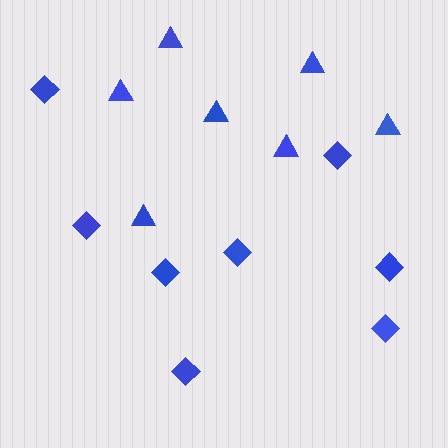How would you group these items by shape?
There are 2 groups: one group of diamonds (8) and one group of triangles (7).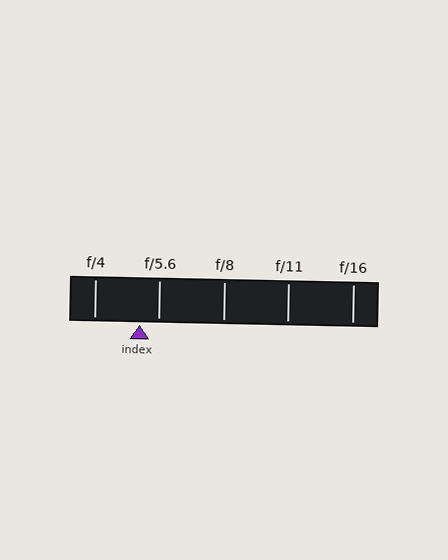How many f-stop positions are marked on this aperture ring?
There are 5 f-stop positions marked.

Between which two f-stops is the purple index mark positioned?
The index mark is between f/4 and f/5.6.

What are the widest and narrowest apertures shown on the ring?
The widest aperture shown is f/4 and the narrowest is f/16.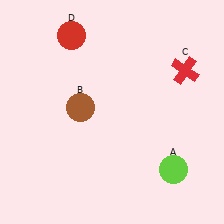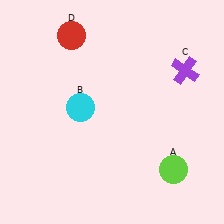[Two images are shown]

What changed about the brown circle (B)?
In Image 1, B is brown. In Image 2, it changed to cyan.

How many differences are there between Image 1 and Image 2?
There are 2 differences between the two images.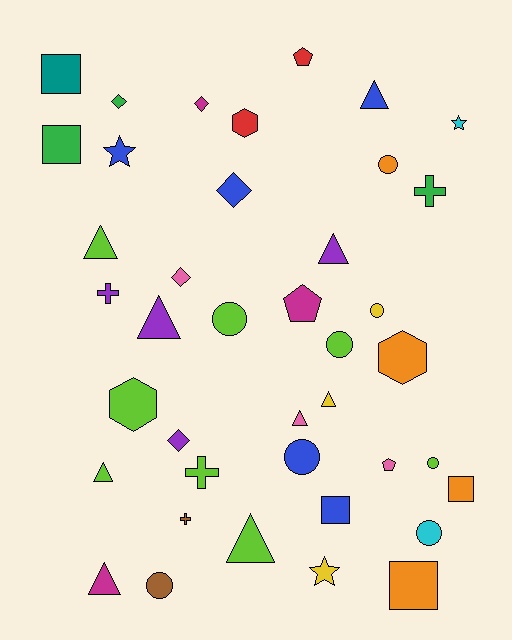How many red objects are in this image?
There are 2 red objects.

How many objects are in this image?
There are 40 objects.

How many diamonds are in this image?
There are 5 diamonds.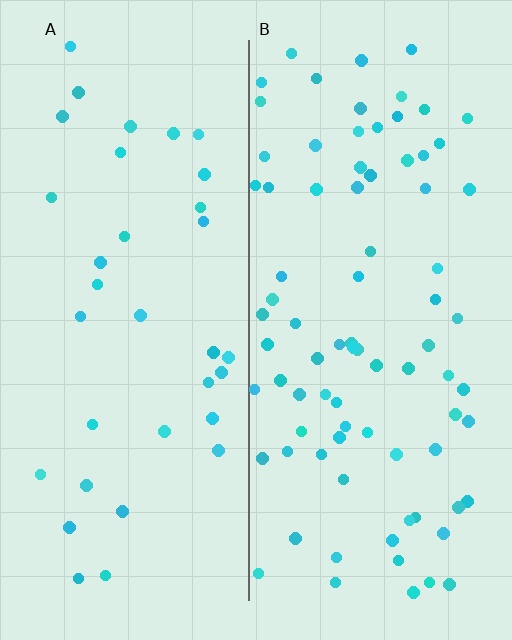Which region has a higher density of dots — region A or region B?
B (the right).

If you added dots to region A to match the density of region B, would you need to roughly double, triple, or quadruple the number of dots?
Approximately double.